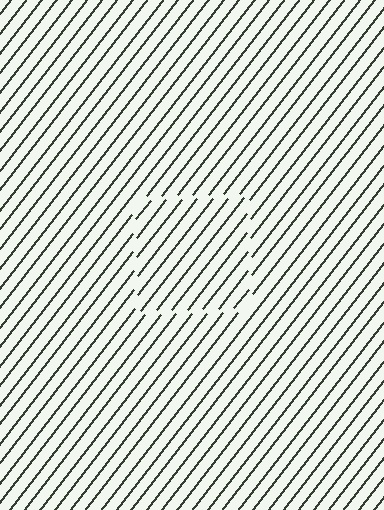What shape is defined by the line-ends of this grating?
An illusory square. The interior of the shape contains the same grating, shifted by half a period — the contour is defined by the phase discontinuity where line-ends from the inner and outer gratings abut.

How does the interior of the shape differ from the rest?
The interior of the shape contains the same grating, shifted by half a period — the contour is defined by the phase discontinuity where line-ends from the inner and outer gratings abut.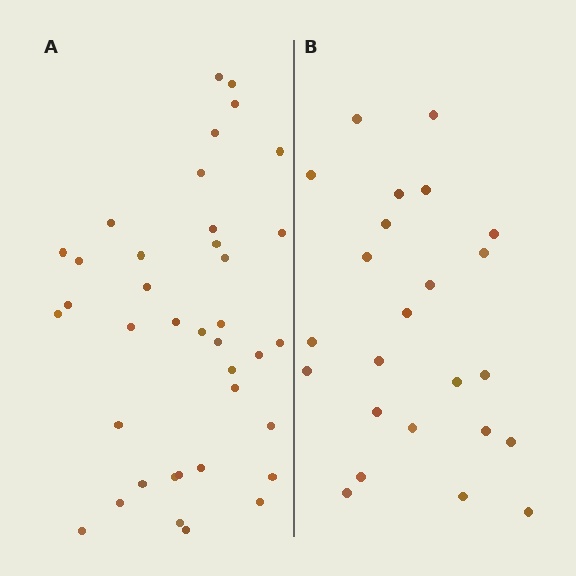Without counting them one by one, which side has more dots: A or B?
Region A (the left region) has more dots.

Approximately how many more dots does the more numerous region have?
Region A has approximately 15 more dots than region B.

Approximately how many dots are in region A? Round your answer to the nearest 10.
About 40 dots. (The exact count is 38, which rounds to 40.)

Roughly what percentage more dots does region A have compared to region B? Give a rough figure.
About 60% more.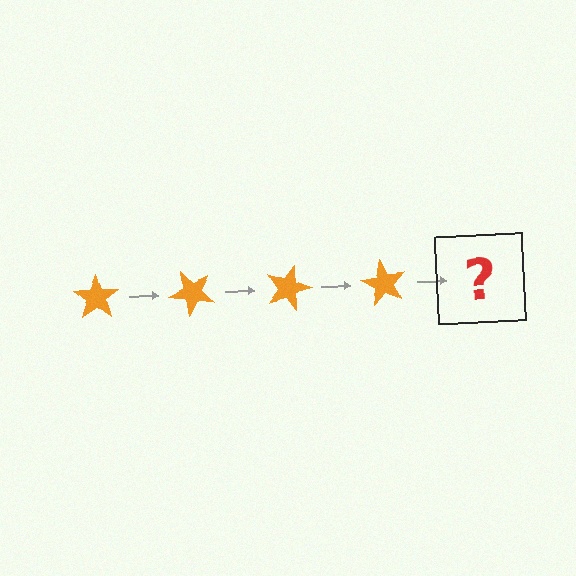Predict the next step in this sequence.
The next step is an orange star rotated 180 degrees.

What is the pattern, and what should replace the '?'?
The pattern is that the star rotates 45 degrees each step. The '?' should be an orange star rotated 180 degrees.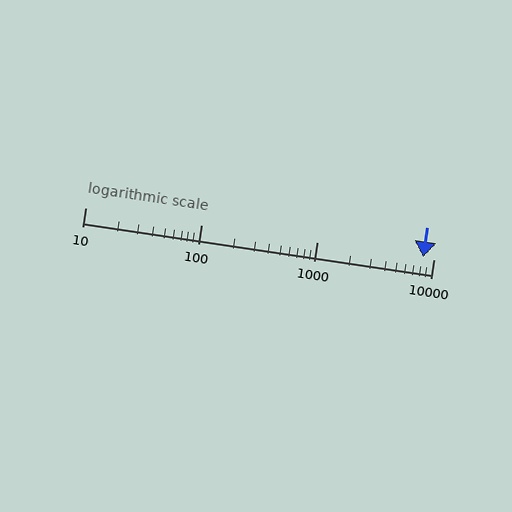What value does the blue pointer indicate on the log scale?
The pointer indicates approximately 8100.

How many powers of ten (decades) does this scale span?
The scale spans 3 decades, from 10 to 10000.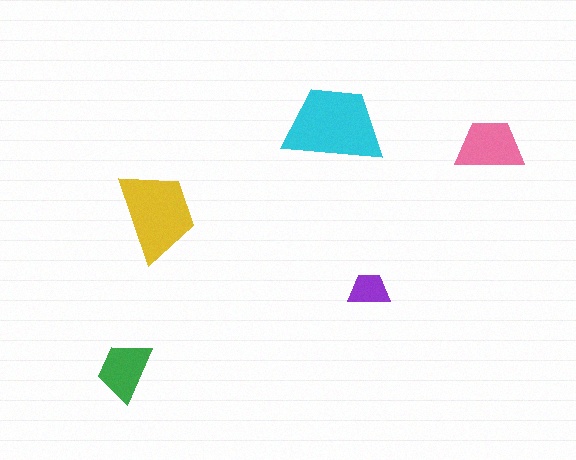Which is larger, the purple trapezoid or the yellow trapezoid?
The yellow one.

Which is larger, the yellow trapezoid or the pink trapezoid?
The yellow one.